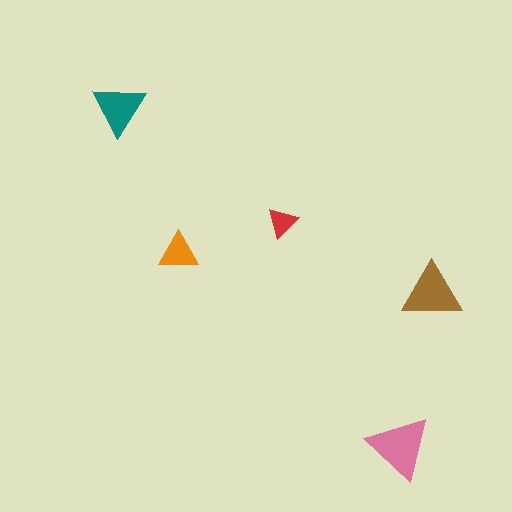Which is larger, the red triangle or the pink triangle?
The pink one.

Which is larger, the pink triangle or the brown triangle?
The pink one.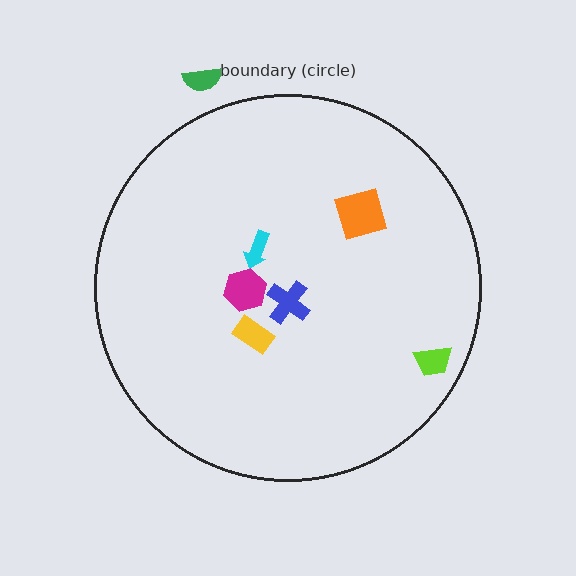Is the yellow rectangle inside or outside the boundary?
Inside.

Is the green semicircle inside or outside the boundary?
Outside.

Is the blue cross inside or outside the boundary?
Inside.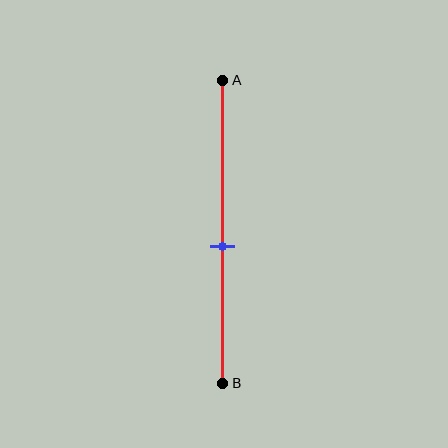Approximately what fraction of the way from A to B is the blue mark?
The blue mark is approximately 55% of the way from A to B.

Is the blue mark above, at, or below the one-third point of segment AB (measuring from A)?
The blue mark is below the one-third point of segment AB.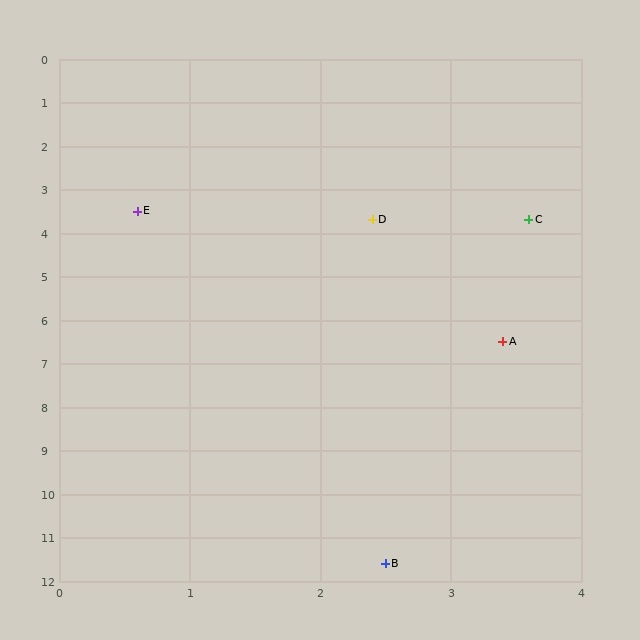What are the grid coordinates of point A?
Point A is at approximately (3.4, 6.5).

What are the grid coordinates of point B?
Point B is at approximately (2.5, 11.6).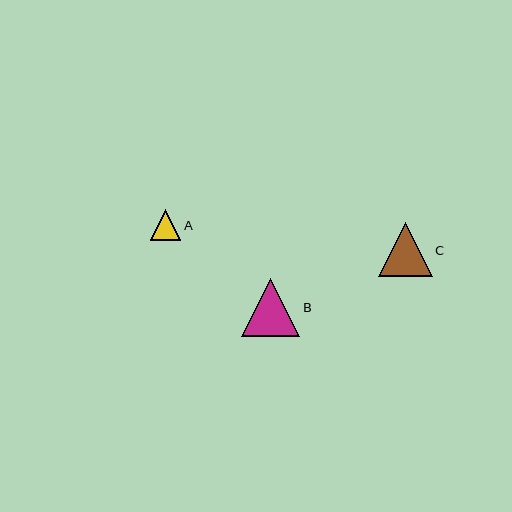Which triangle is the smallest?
Triangle A is the smallest with a size of approximately 30 pixels.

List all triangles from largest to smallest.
From largest to smallest: B, C, A.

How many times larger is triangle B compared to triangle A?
Triangle B is approximately 1.9 times the size of triangle A.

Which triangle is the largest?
Triangle B is the largest with a size of approximately 58 pixels.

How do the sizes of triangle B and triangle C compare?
Triangle B and triangle C are approximately the same size.